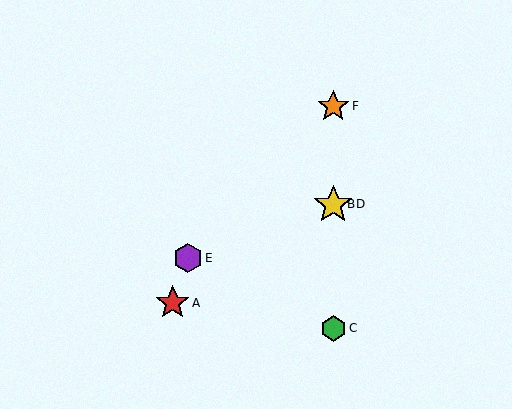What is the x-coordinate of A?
Object A is at x≈173.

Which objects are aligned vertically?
Objects B, C, D, F are aligned vertically.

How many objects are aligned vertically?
4 objects (B, C, D, F) are aligned vertically.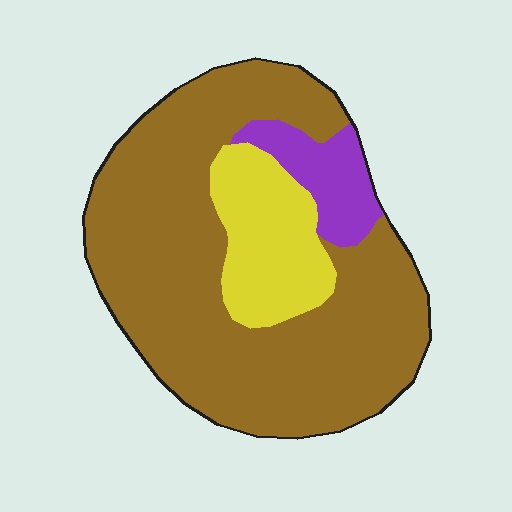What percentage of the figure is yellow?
Yellow takes up about one sixth (1/6) of the figure.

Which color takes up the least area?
Purple, at roughly 10%.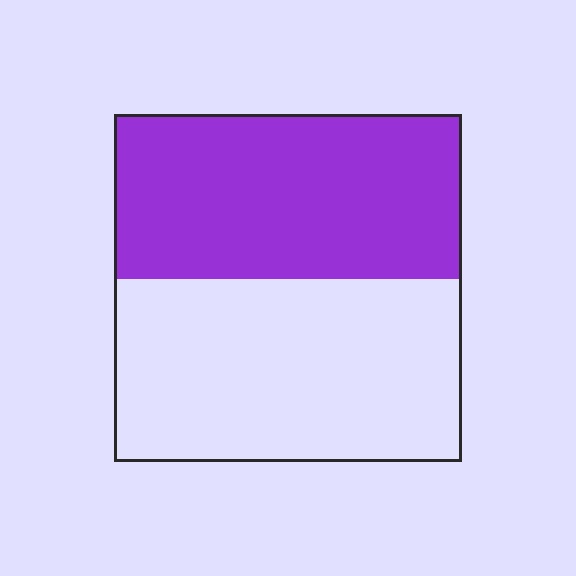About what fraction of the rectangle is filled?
About one half (1/2).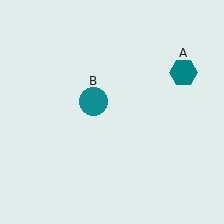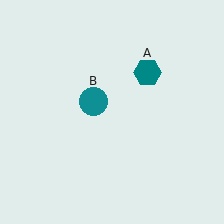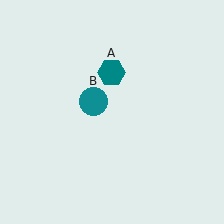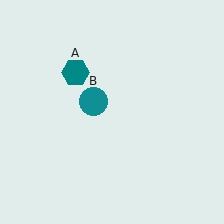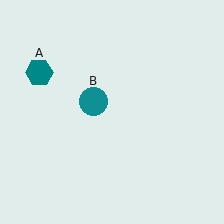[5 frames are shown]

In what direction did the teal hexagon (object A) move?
The teal hexagon (object A) moved left.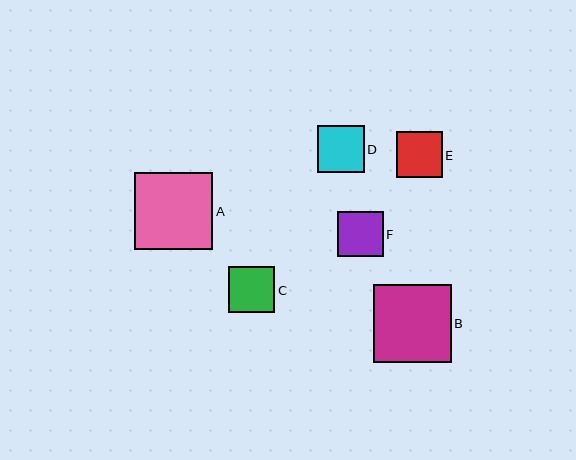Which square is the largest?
Square A is the largest with a size of approximately 78 pixels.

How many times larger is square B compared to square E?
Square B is approximately 1.7 times the size of square E.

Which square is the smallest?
Square F is the smallest with a size of approximately 45 pixels.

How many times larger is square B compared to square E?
Square B is approximately 1.7 times the size of square E.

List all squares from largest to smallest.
From largest to smallest: A, B, D, E, C, F.